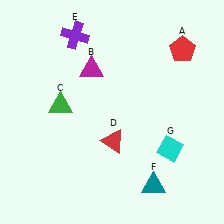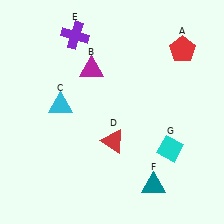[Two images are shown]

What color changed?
The triangle (C) changed from green in Image 1 to cyan in Image 2.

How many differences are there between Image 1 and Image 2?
There is 1 difference between the two images.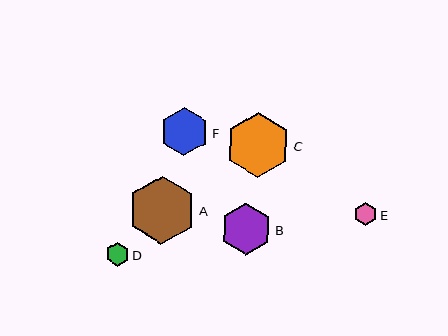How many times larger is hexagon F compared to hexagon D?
Hexagon F is approximately 2.1 times the size of hexagon D.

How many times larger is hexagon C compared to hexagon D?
Hexagon C is approximately 2.8 times the size of hexagon D.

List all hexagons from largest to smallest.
From largest to smallest: A, C, B, F, D, E.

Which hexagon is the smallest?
Hexagon E is the smallest with a size of approximately 23 pixels.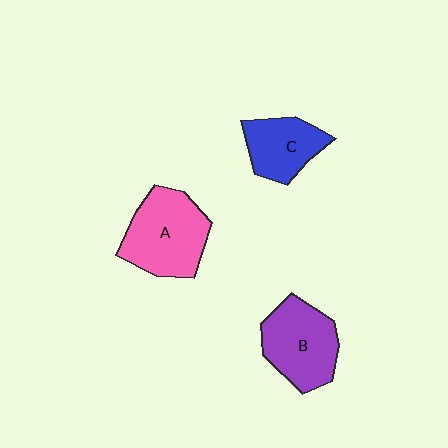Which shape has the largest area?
Shape A (pink).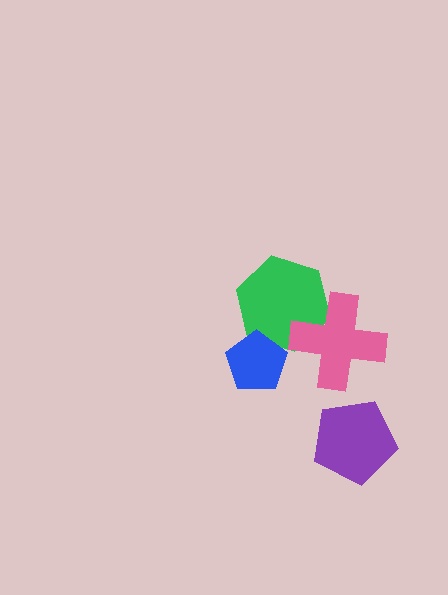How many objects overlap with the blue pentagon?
1 object overlaps with the blue pentagon.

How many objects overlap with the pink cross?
1 object overlaps with the pink cross.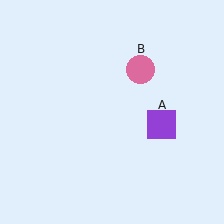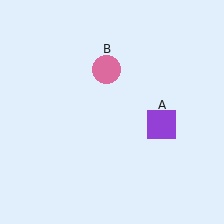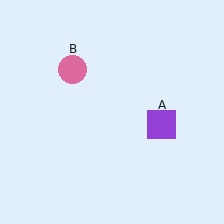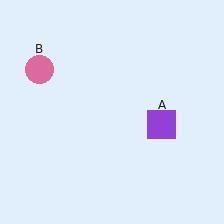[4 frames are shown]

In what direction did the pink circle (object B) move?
The pink circle (object B) moved left.